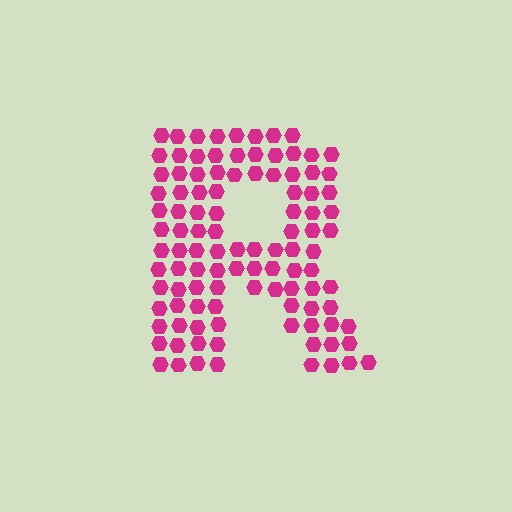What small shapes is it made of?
It is made of small hexagons.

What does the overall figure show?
The overall figure shows the letter R.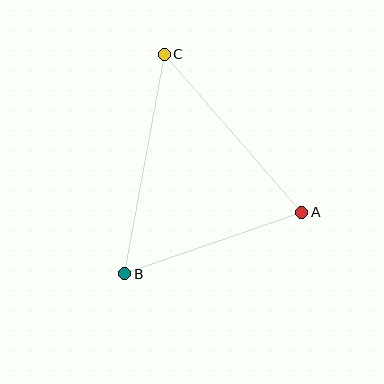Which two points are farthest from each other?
Points B and C are farthest from each other.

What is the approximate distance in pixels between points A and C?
The distance between A and C is approximately 210 pixels.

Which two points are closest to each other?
Points A and B are closest to each other.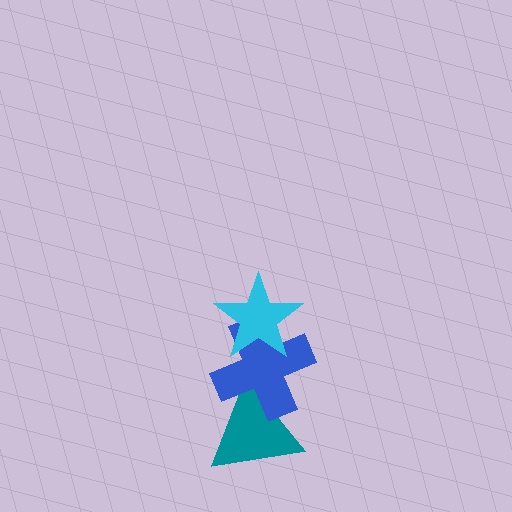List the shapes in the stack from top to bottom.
From top to bottom: the cyan star, the blue cross, the teal triangle.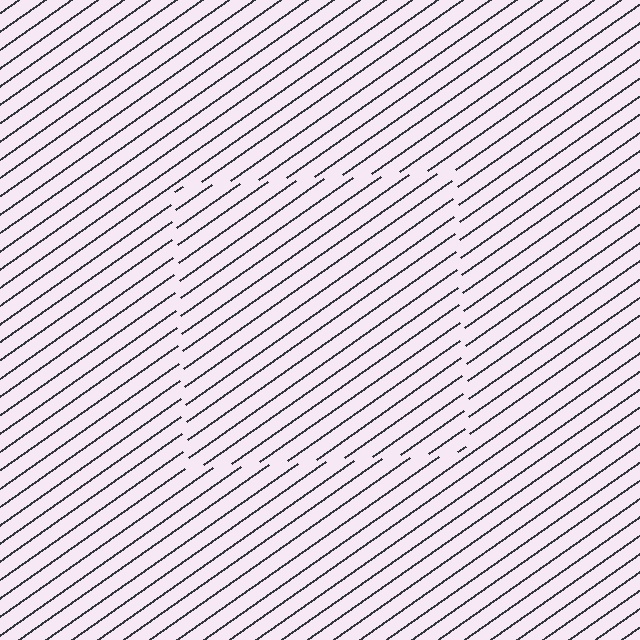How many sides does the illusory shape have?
4 sides — the line-ends trace a square.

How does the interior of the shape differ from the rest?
The interior of the shape contains the same grating, shifted by half a period — the contour is defined by the phase discontinuity where line-ends from the inner and outer gratings abut.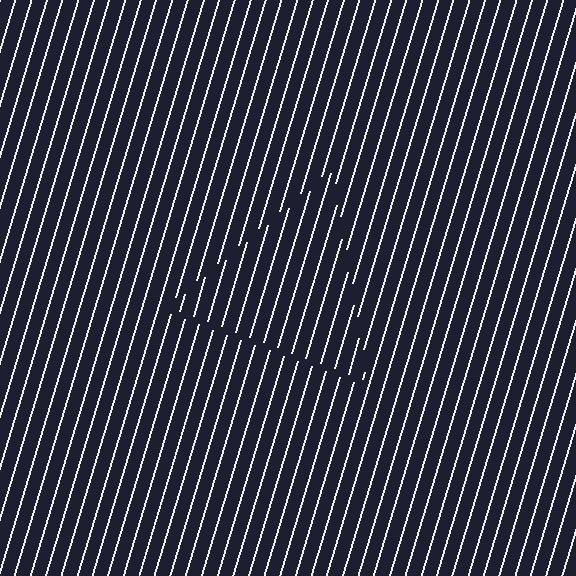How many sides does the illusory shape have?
3 sides — the line-ends trace a triangle.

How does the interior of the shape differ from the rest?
The interior of the shape contains the same grating, shifted by half a period — the contour is defined by the phase discontinuity where line-ends from the inner and outer gratings abut.